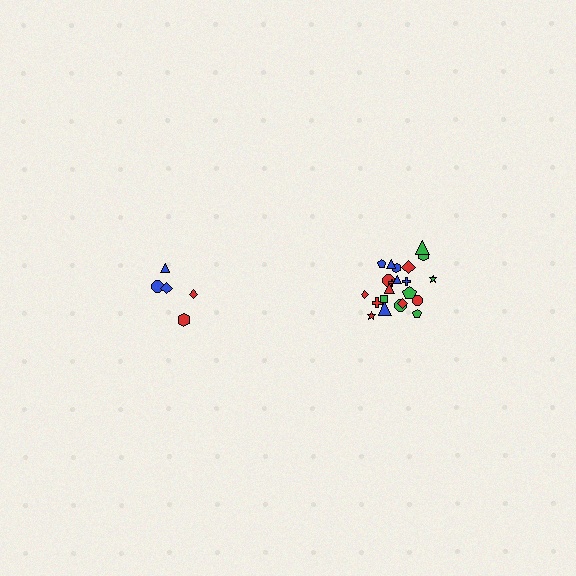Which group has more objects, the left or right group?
The right group.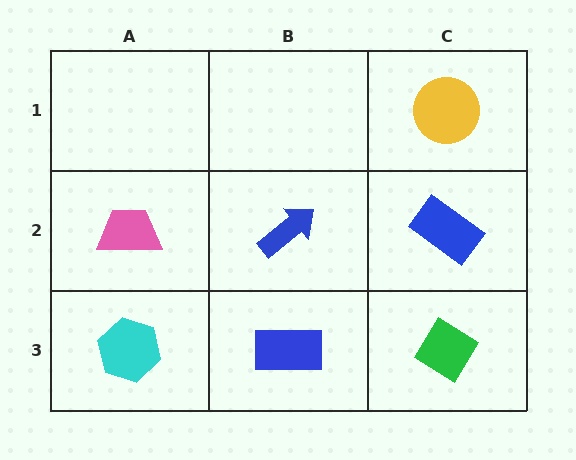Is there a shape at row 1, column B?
No, that cell is empty.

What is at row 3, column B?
A blue rectangle.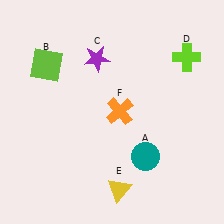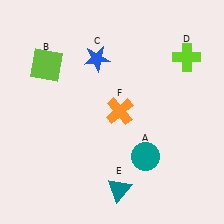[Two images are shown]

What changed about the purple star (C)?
In Image 1, C is purple. In Image 2, it changed to blue.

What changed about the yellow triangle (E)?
In Image 1, E is yellow. In Image 2, it changed to teal.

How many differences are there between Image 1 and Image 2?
There are 2 differences between the two images.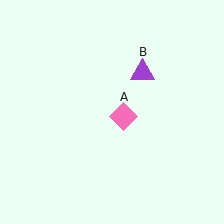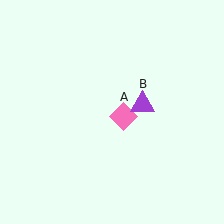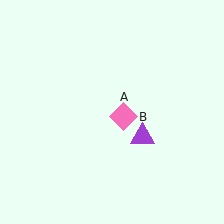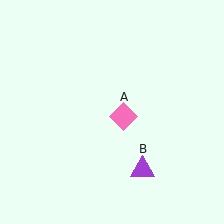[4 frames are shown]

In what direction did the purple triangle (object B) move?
The purple triangle (object B) moved down.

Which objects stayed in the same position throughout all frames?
Pink diamond (object A) remained stationary.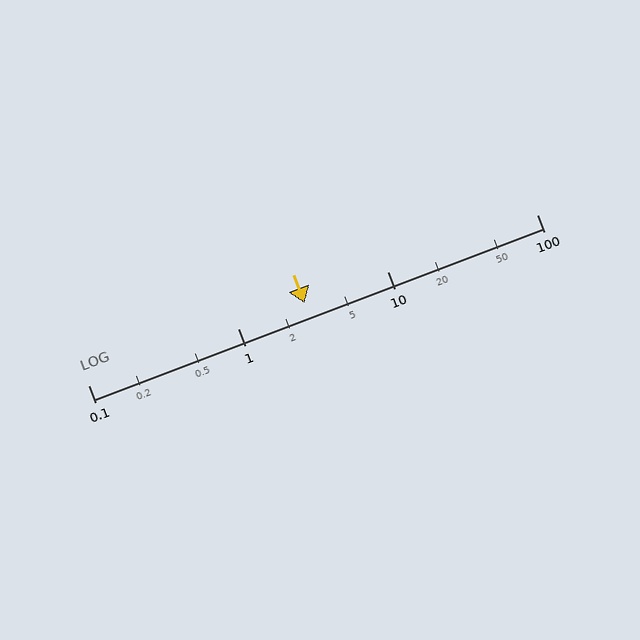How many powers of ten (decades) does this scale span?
The scale spans 3 decades, from 0.1 to 100.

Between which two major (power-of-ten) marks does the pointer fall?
The pointer is between 1 and 10.